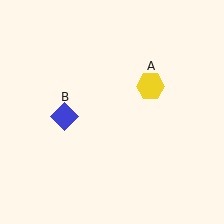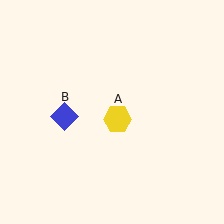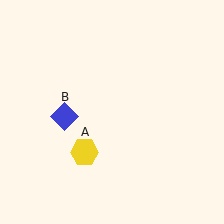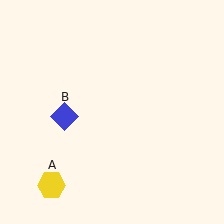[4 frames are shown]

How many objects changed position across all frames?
1 object changed position: yellow hexagon (object A).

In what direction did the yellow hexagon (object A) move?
The yellow hexagon (object A) moved down and to the left.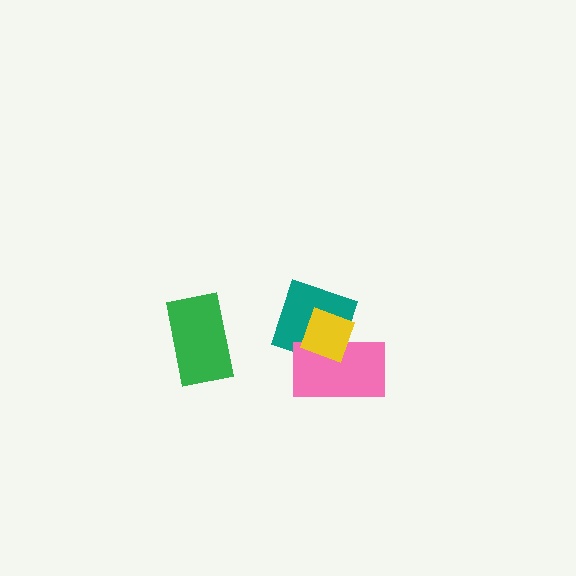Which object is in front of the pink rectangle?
The yellow diamond is in front of the pink rectangle.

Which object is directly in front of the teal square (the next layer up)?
The pink rectangle is directly in front of the teal square.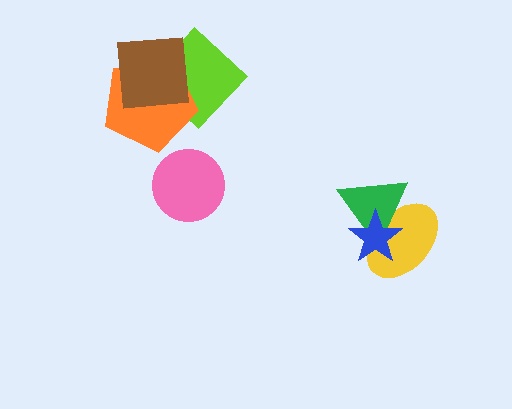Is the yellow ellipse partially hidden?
Yes, it is partially covered by another shape.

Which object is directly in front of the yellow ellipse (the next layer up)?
The green triangle is directly in front of the yellow ellipse.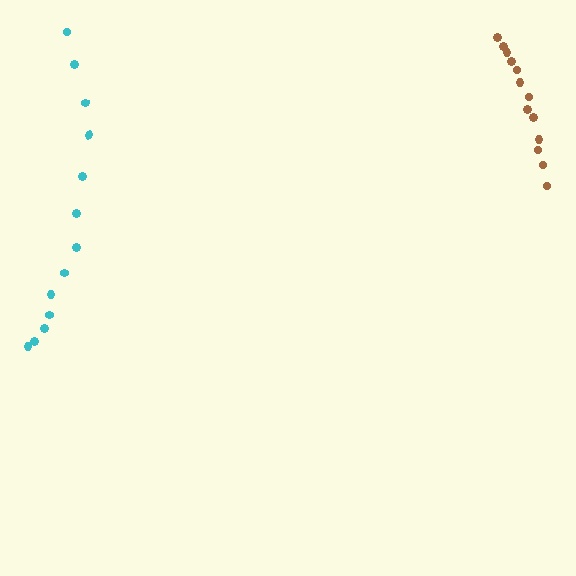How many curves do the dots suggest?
There are 2 distinct paths.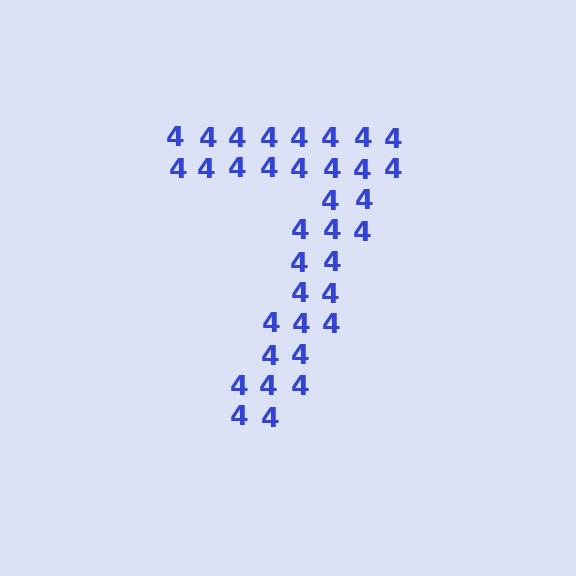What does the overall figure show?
The overall figure shows the digit 7.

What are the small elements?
The small elements are digit 4's.